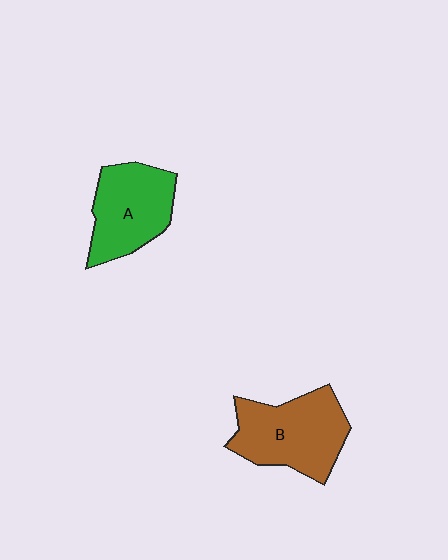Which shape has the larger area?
Shape B (brown).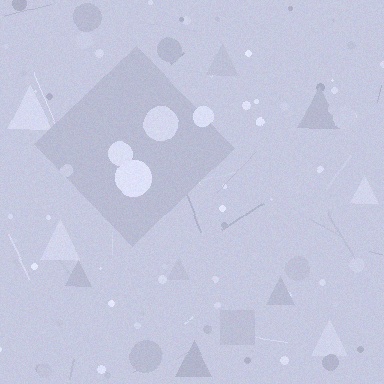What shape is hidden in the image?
A diamond is hidden in the image.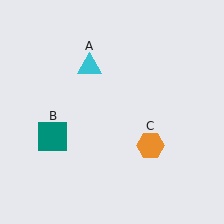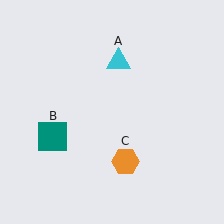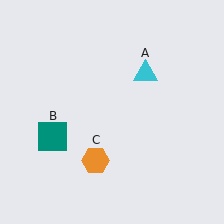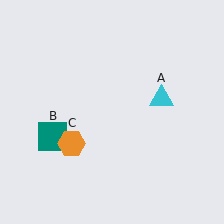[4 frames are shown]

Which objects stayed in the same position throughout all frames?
Teal square (object B) remained stationary.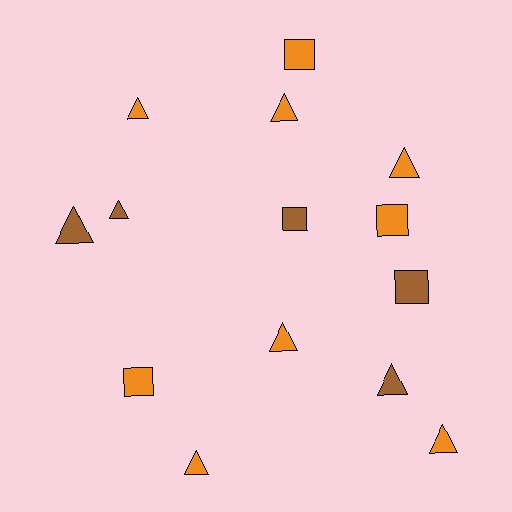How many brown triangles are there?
There are 3 brown triangles.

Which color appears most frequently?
Orange, with 9 objects.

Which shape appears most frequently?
Triangle, with 9 objects.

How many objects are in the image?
There are 14 objects.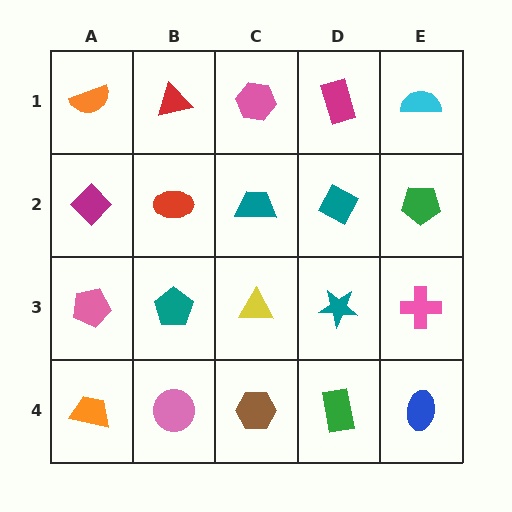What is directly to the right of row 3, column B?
A yellow triangle.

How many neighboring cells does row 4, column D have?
3.